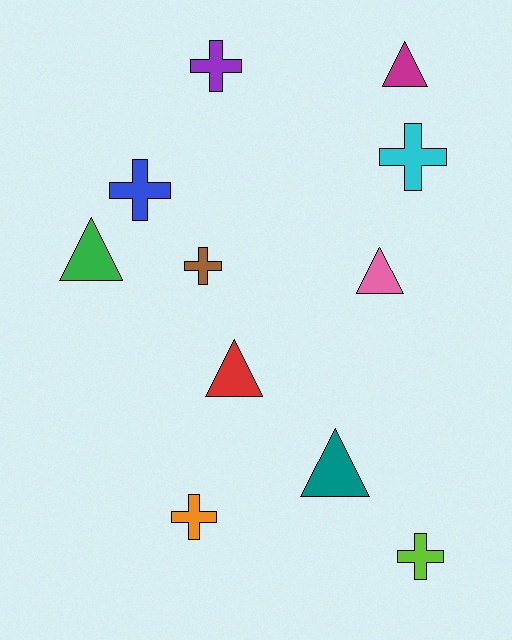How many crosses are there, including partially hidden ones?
There are 6 crosses.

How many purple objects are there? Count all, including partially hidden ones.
There is 1 purple object.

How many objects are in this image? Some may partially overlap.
There are 11 objects.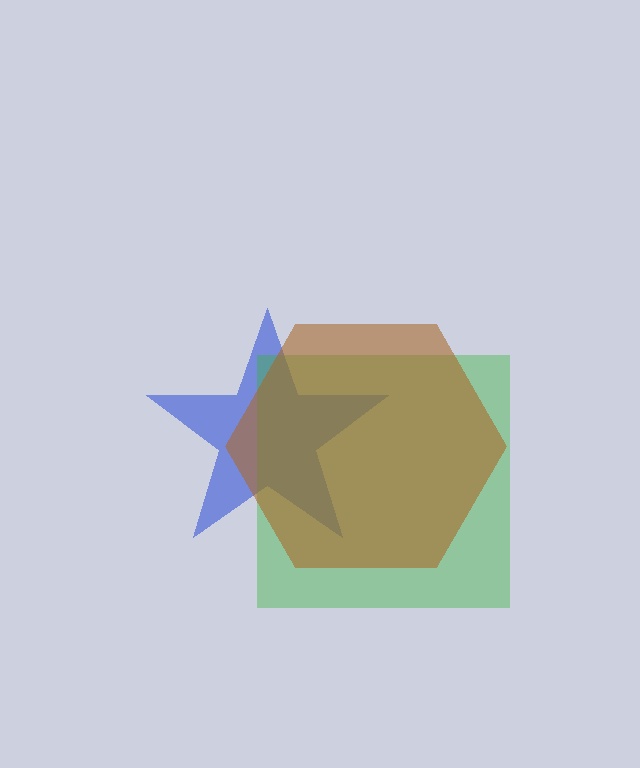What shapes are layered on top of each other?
The layered shapes are: a blue star, a green square, a brown hexagon.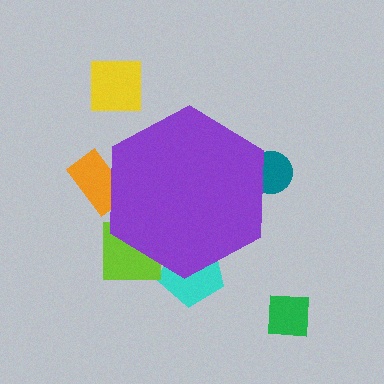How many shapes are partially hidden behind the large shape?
4 shapes are partially hidden.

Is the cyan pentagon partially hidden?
Yes, the cyan pentagon is partially hidden behind the purple hexagon.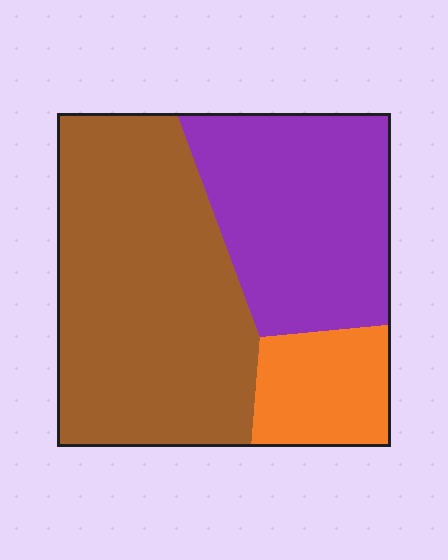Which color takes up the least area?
Orange, at roughly 15%.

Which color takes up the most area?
Brown, at roughly 50%.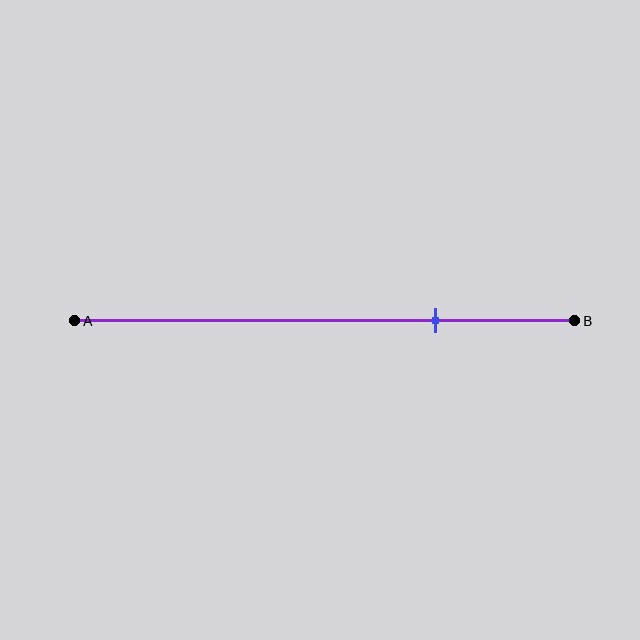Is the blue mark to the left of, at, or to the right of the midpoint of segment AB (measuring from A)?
The blue mark is to the right of the midpoint of segment AB.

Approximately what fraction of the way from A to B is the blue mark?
The blue mark is approximately 70% of the way from A to B.